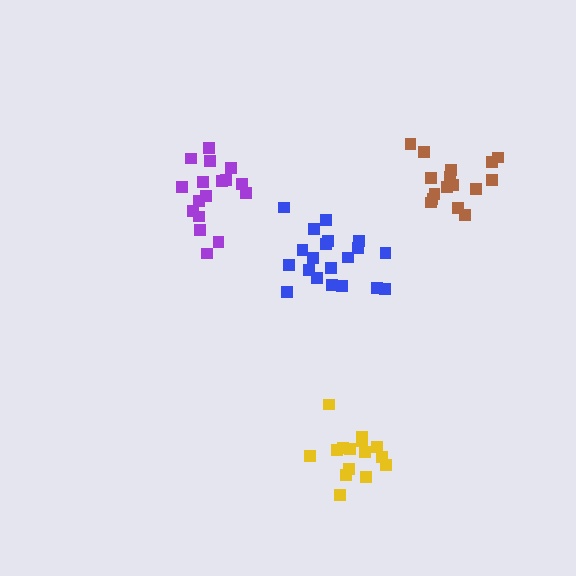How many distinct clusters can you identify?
There are 4 distinct clusters.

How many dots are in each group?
Group 1: 15 dots, Group 2: 20 dots, Group 3: 17 dots, Group 4: 16 dots (68 total).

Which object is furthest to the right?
The brown cluster is rightmost.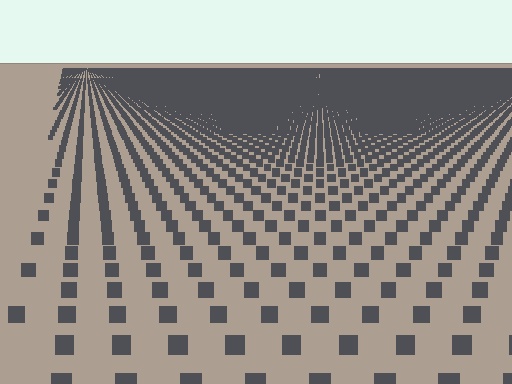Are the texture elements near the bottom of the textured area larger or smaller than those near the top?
Larger. Near the bottom, elements are closer to the viewer and appear at a bigger on-screen size.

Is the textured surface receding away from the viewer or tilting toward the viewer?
The surface is receding away from the viewer. Texture elements get smaller and denser toward the top.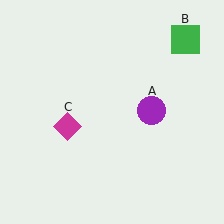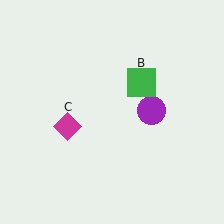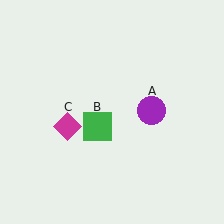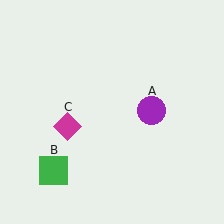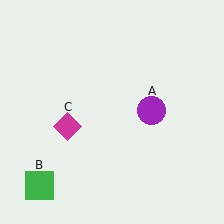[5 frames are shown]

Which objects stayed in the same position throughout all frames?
Purple circle (object A) and magenta diamond (object C) remained stationary.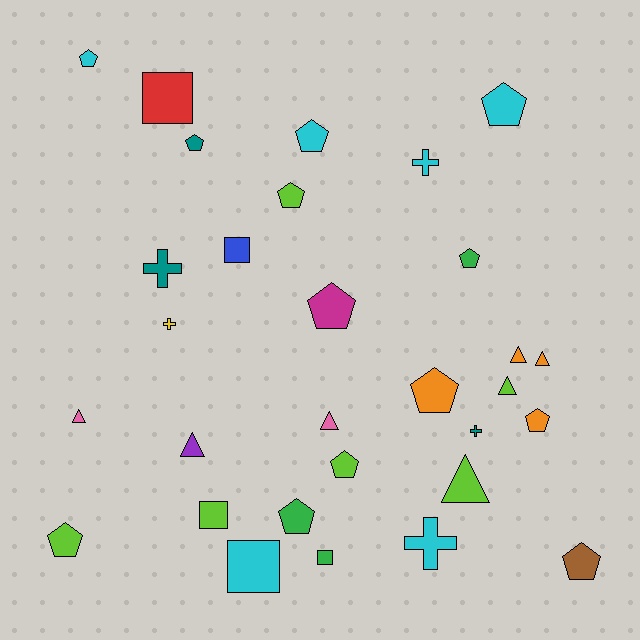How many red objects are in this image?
There is 1 red object.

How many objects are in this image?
There are 30 objects.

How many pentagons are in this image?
There are 13 pentagons.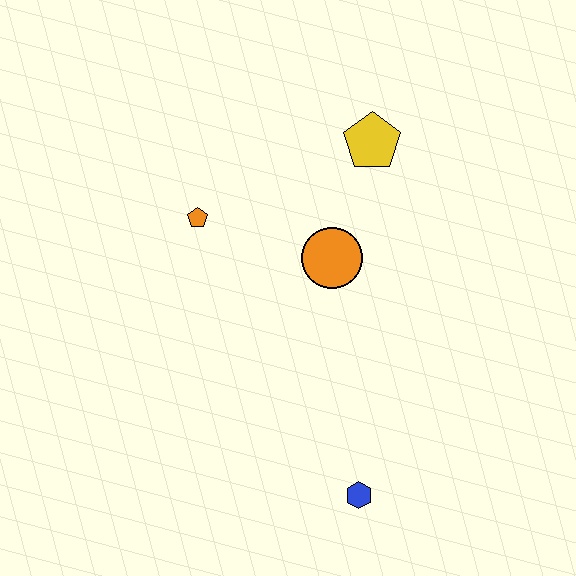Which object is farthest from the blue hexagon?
The yellow pentagon is farthest from the blue hexagon.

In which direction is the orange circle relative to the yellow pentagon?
The orange circle is below the yellow pentagon.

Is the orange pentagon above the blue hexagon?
Yes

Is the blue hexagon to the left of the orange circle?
No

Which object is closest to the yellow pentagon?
The orange circle is closest to the yellow pentagon.